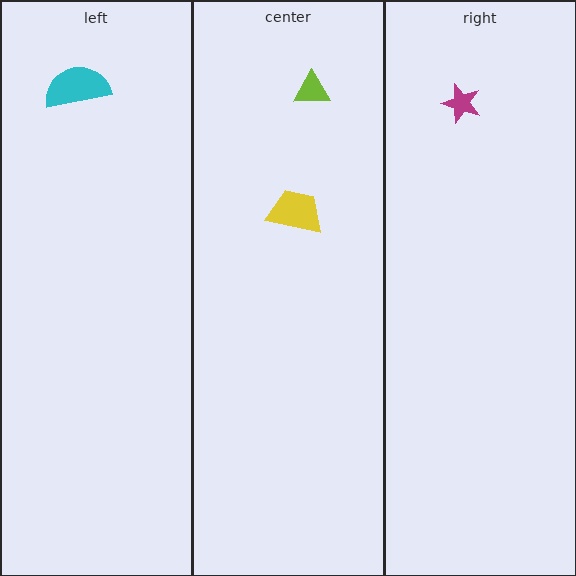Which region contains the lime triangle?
The center region.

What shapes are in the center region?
The yellow trapezoid, the lime triangle.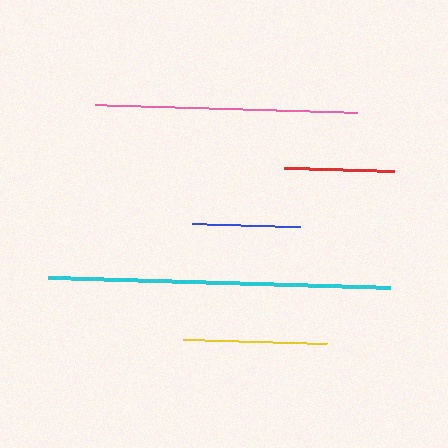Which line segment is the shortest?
The blue line is the shortest at approximately 108 pixels.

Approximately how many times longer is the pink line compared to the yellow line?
The pink line is approximately 1.8 times the length of the yellow line.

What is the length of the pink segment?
The pink segment is approximately 262 pixels long.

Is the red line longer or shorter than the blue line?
The red line is longer than the blue line.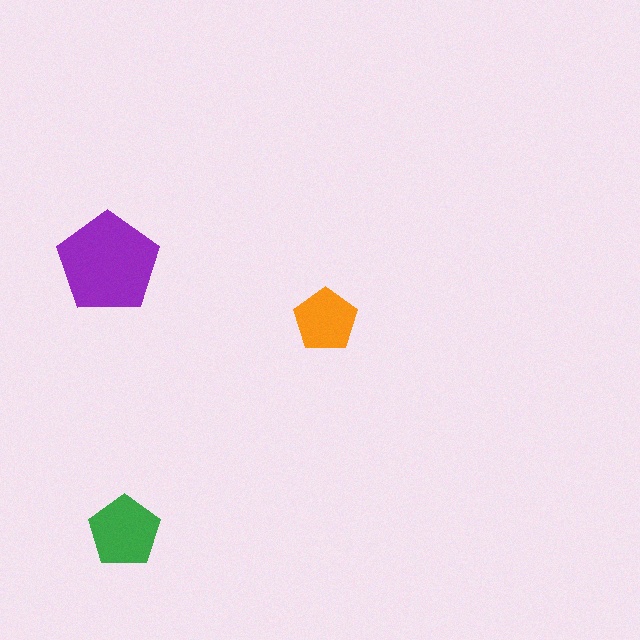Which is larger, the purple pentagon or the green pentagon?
The purple one.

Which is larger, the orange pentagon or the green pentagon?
The green one.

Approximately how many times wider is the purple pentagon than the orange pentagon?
About 1.5 times wider.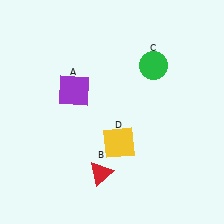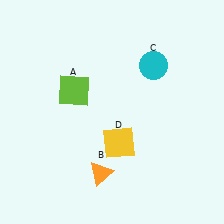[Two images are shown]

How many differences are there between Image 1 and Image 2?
There are 3 differences between the two images.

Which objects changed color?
A changed from purple to lime. B changed from red to orange. C changed from green to cyan.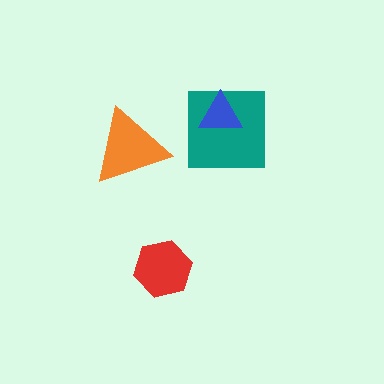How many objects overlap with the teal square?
1 object overlaps with the teal square.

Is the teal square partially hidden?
Yes, it is partially covered by another shape.